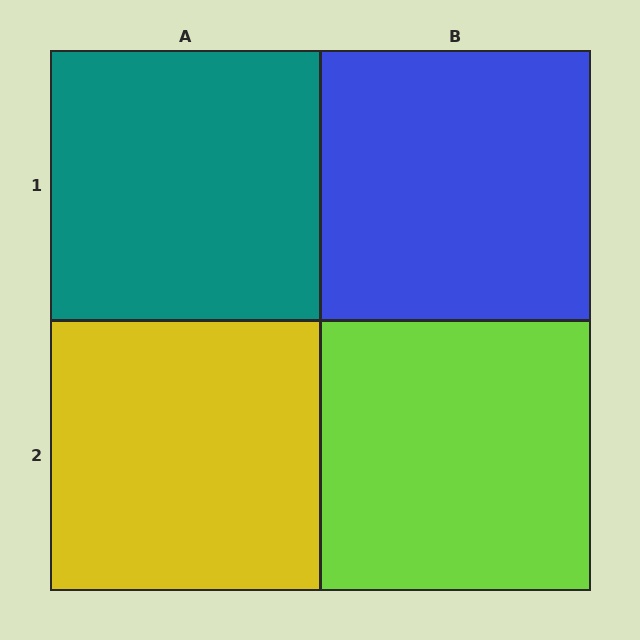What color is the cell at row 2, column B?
Lime.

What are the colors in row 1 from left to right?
Teal, blue.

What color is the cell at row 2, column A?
Yellow.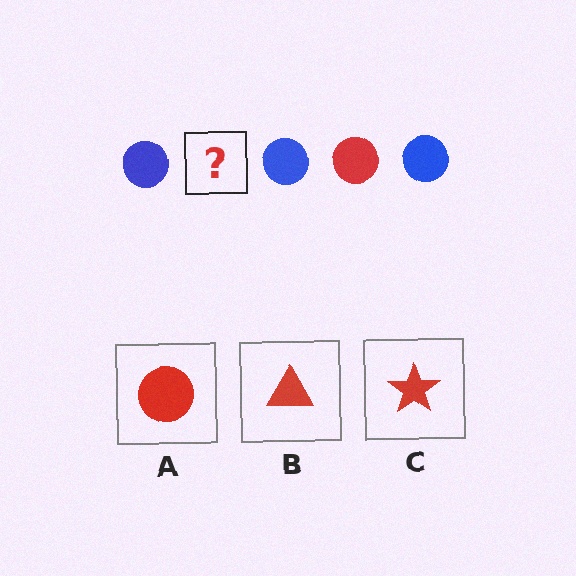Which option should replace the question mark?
Option A.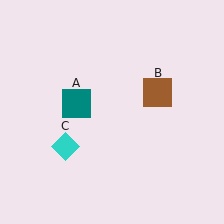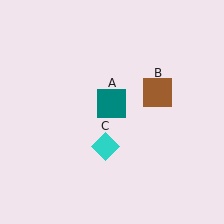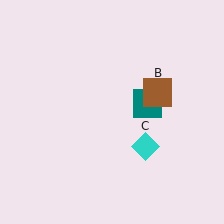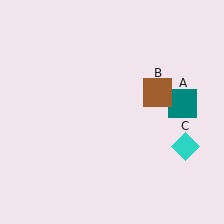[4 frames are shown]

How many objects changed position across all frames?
2 objects changed position: teal square (object A), cyan diamond (object C).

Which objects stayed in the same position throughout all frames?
Brown square (object B) remained stationary.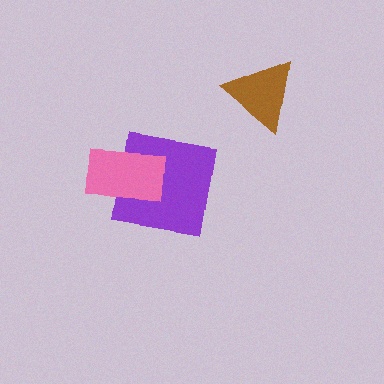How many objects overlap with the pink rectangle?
1 object overlaps with the pink rectangle.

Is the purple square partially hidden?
Yes, it is partially covered by another shape.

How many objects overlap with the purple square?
1 object overlaps with the purple square.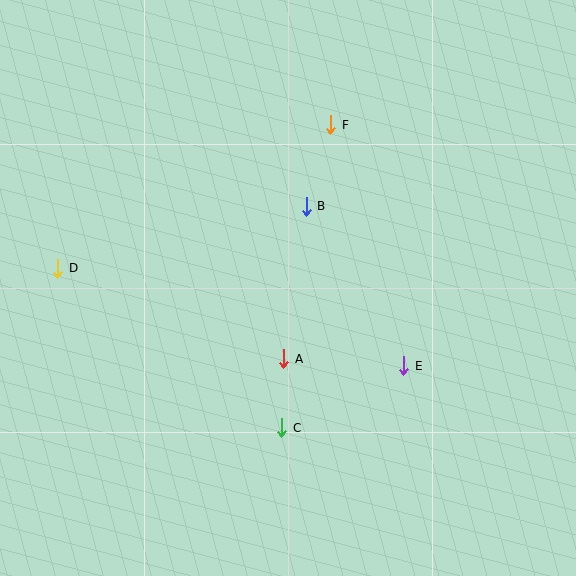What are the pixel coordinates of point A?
Point A is at (284, 359).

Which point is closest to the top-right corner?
Point F is closest to the top-right corner.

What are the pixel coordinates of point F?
Point F is at (331, 125).